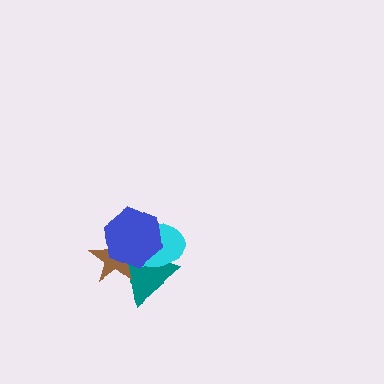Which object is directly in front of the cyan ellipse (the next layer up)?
The brown star is directly in front of the cyan ellipse.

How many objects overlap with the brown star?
3 objects overlap with the brown star.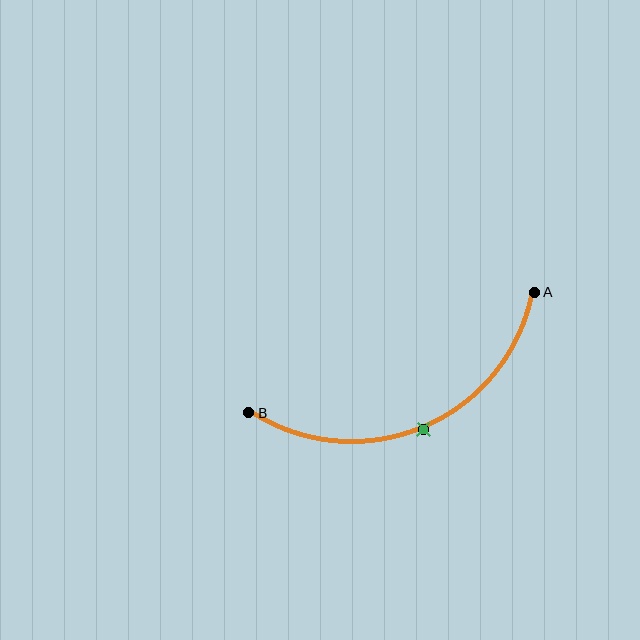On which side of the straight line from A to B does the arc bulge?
The arc bulges below the straight line connecting A and B.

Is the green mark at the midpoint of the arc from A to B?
Yes. The green mark lies on the arc at equal arc-length from both A and B — it is the arc midpoint.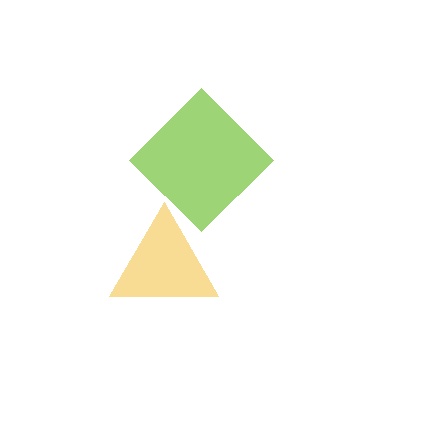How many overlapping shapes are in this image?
There are 2 overlapping shapes in the image.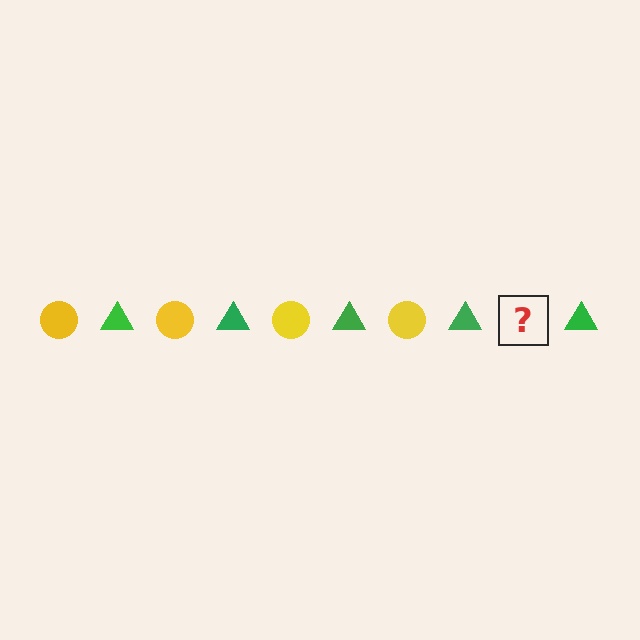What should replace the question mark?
The question mark should be replaced with a yellow circle.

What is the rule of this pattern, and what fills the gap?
The rule is that the pattern alternates between yellow circle and green triangle. The gap should be filled with a yellow circle.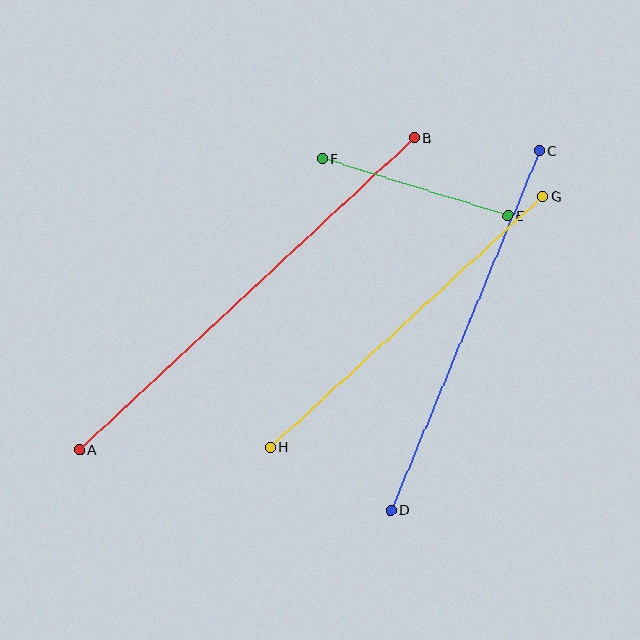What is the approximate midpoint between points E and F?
The midpoint is at approximately (415, 187) pixels.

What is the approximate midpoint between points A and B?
The midpoint is at approximately (247, 294) pixels.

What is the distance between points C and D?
The distance is approximately 389 pixels.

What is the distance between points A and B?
The distance is approximately 458 pixels.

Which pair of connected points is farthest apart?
Points A and B are farthest apart.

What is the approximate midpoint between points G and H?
The midpoint is at approximately (407, 322) pixels.